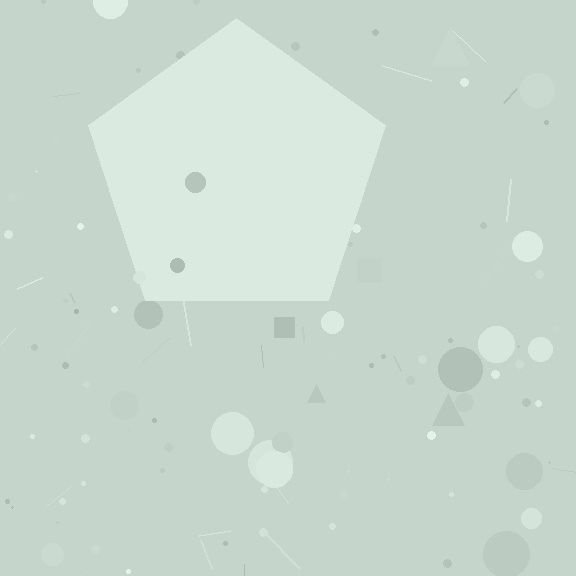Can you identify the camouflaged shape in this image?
The camouflaged shape is a pentagon.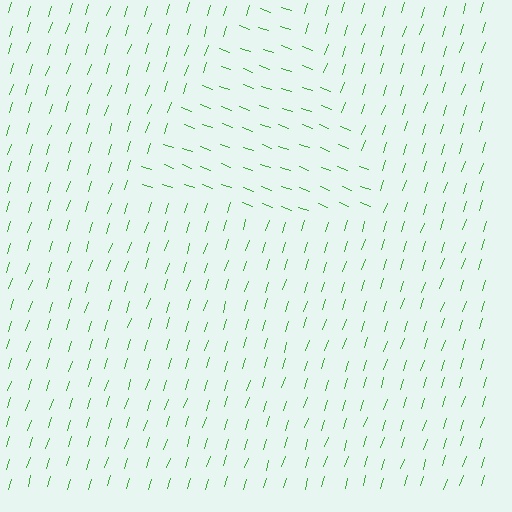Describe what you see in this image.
The image is filled with small green line segments. A triangle region in the image has lines oriented differently from the surrounding lines, creating a visible texture boundary.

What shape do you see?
I see a triangle.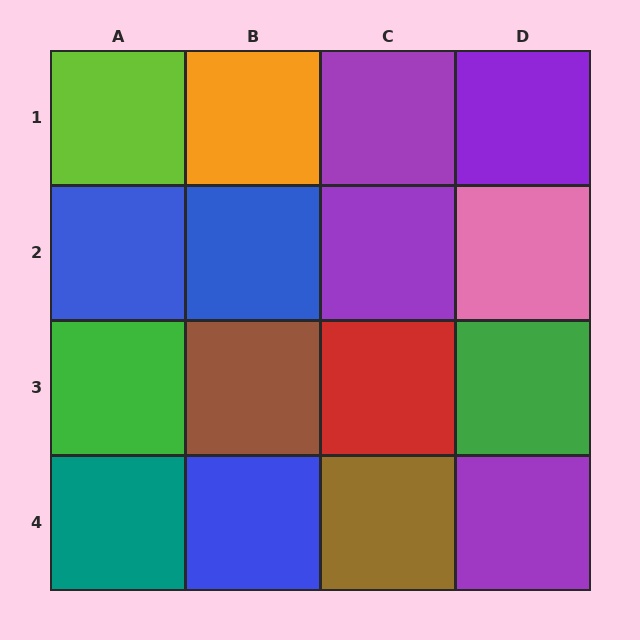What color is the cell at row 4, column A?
Teal.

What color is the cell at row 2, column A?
Blue.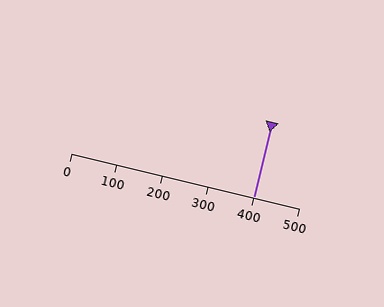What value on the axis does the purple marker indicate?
The marker indicates approximately 400.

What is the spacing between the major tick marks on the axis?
The major ticks are spaced 100 apart.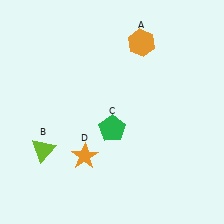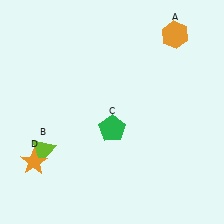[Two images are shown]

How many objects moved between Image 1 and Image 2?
2 objects moved between the two images.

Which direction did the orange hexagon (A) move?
The orange hexagon (A) moved right.